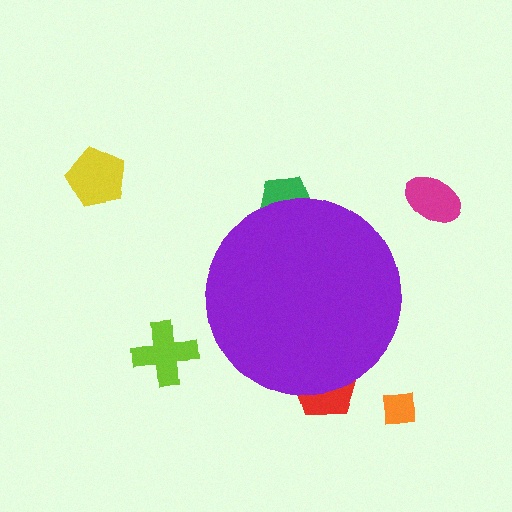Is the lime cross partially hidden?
No, the lime cross is fully visible.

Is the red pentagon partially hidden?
Yes, the red pentagon is partially hidden behind the purple circle.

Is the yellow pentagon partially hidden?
No, the yellow pentagon is fully visible.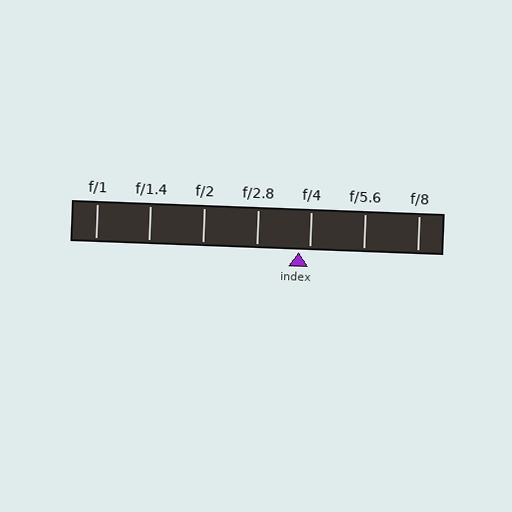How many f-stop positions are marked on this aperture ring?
There are 7 f-stop positions marked.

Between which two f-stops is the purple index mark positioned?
The index mark is between f/2.8 and f/4.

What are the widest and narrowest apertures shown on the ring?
The widest aperture shown is f/1 and the narrowest is f/8.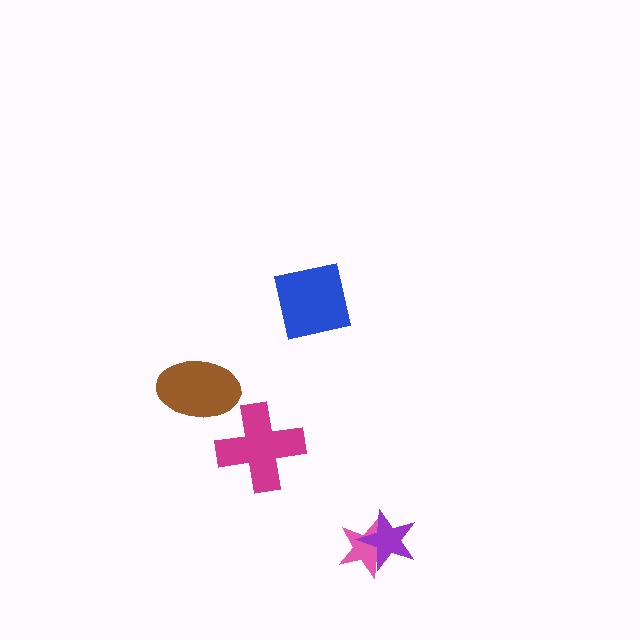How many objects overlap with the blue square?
0 objects overlap with the blue square.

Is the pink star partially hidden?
Yes, it is partially covered by another shape.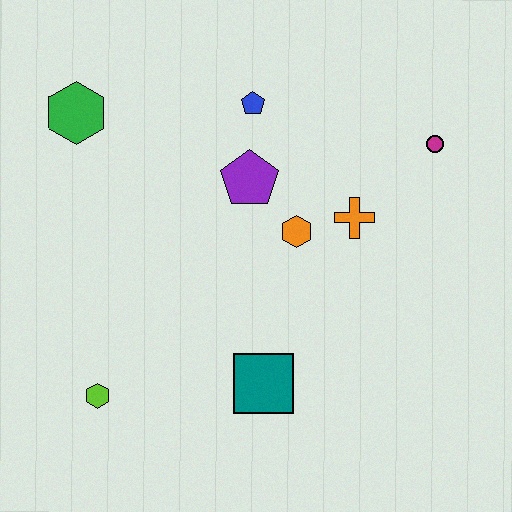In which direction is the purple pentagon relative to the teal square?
The purple pentagon is above the teal square.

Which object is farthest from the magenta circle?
The lime hexagon is farthest from the magenta circle.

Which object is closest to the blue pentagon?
The purple pentagon is closest to the blue pentagon.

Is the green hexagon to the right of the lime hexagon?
No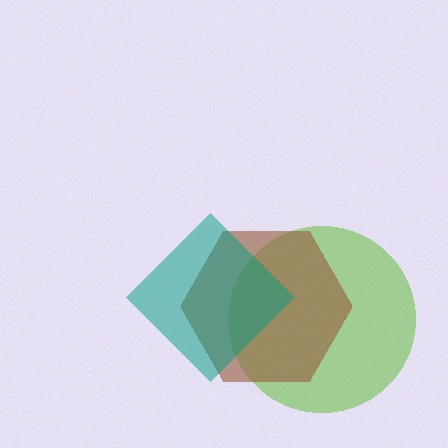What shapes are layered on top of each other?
The layered shapes are: a lime circle, a brown hexagon, a teal diamond.